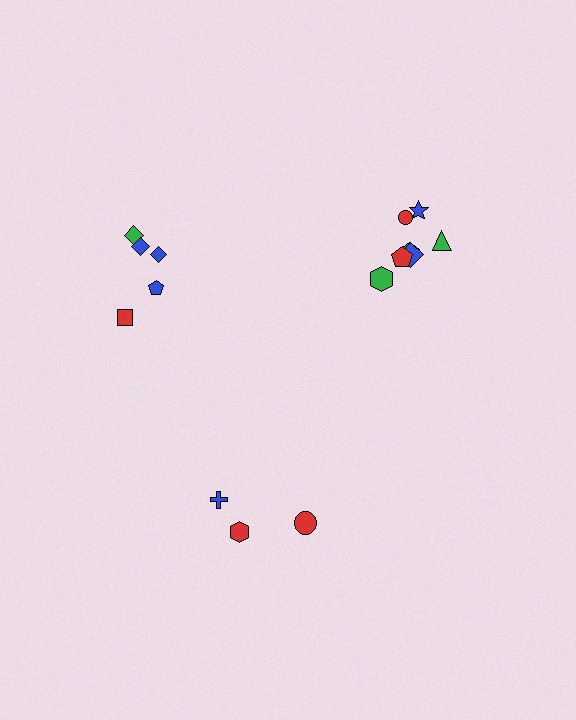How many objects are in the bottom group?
There are 3 objects.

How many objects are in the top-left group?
There are 5 objects.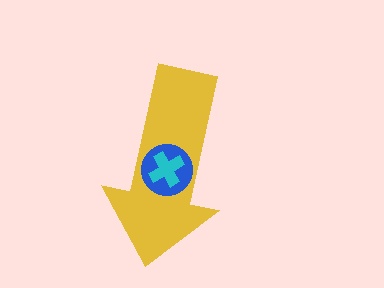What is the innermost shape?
The cyan cross.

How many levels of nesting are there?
3.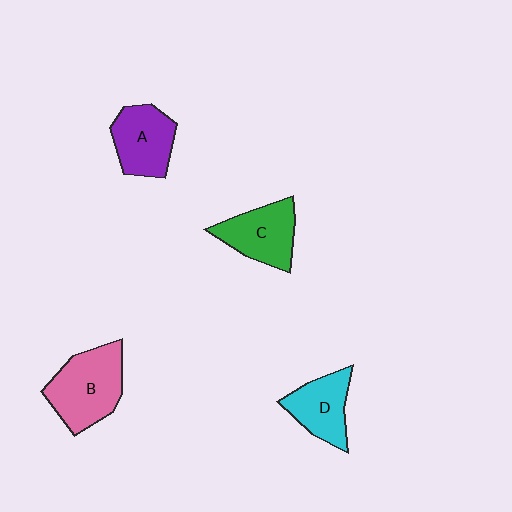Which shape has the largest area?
Shape B (pink).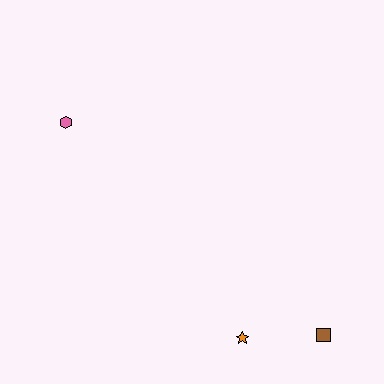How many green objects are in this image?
There are no green objects.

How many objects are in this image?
There are 3 objects.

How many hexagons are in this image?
There is 1 hexagon.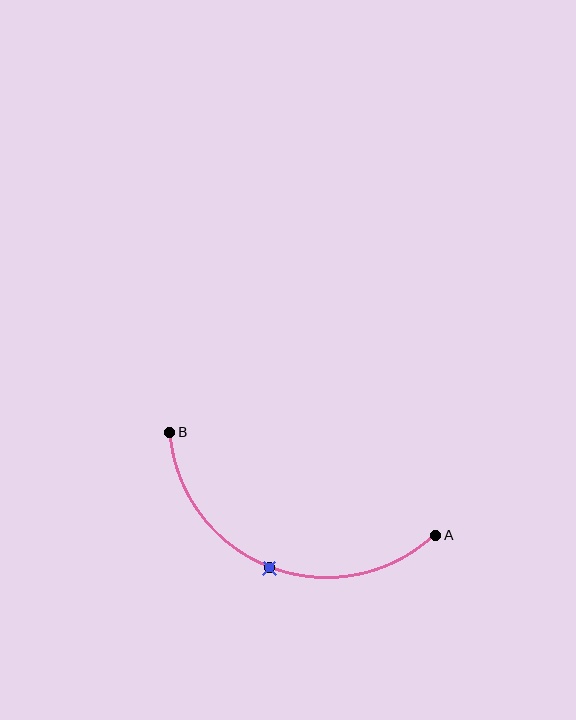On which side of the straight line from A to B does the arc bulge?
The arc bulges below the straight line connecting A and B.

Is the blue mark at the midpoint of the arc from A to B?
Yes. The blue mark lies on the arc at equal arc-length from both A and B — it is the arc midpoint.